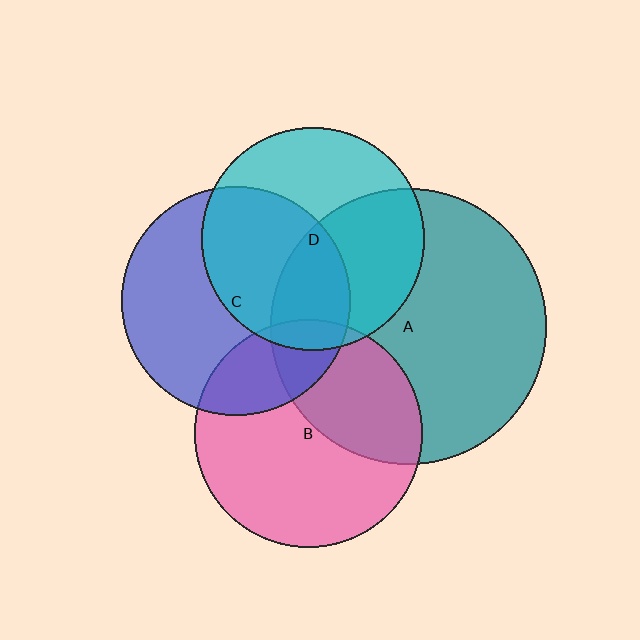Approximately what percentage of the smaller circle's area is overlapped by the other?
Approximately 45%.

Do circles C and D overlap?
Yes.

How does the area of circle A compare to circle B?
Approximately 1.5 times.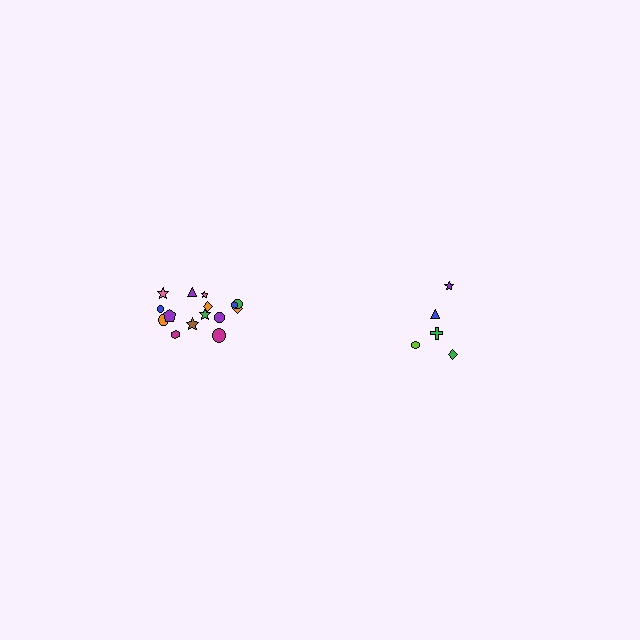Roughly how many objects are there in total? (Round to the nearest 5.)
Roughly 20 objects in total.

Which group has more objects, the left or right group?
The left group.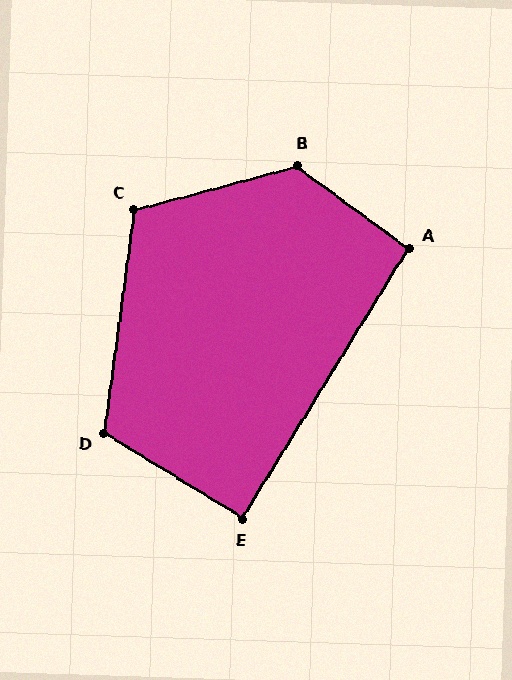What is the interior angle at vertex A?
Approximately 95 degrees (approximately right).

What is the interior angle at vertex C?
Approximately 113 degrees (obtuse).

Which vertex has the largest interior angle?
B, at approximately 129 degrees.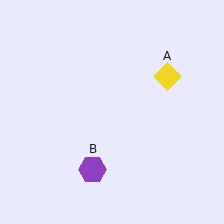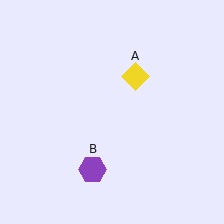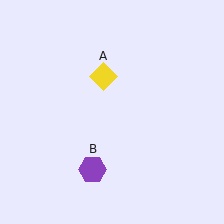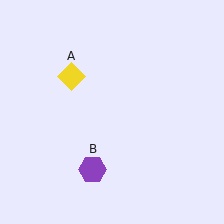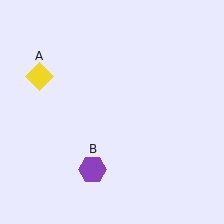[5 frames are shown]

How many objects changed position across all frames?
1 object changed position: yellow diamond (object A).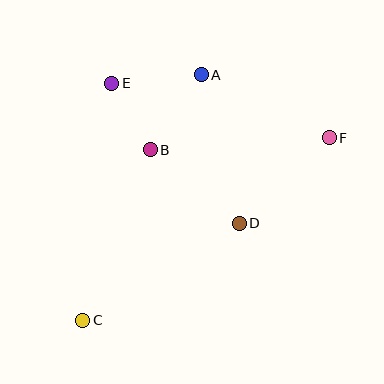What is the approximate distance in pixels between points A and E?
The distance between A and E is approximately 90 pixels.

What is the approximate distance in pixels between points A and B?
The distance between A and B is approximately 91 pixels.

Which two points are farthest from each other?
Points C and F are farthest from each other.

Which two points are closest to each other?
Points B and E are closest to each other.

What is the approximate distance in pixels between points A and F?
The distance between A and F is approximately 143 pixels.